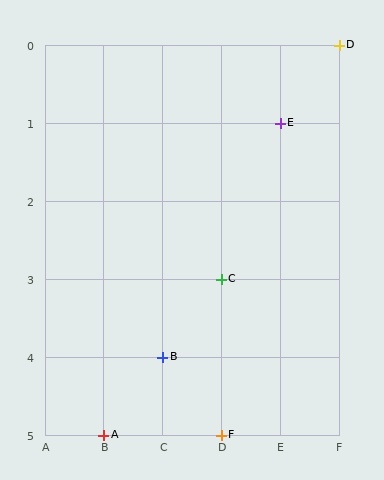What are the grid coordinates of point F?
Point F is at grid coordinates (D, 5).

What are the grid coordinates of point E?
Point E is at grid coordinates (E, 1).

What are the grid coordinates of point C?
Point C is at grid coordinates (D, 3).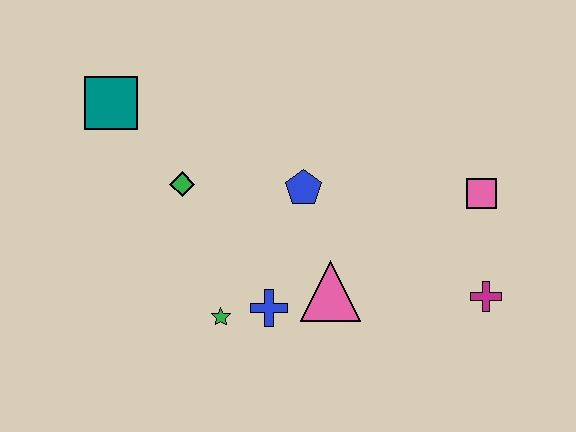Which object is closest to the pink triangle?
The blue cross is closest to the pink triangle.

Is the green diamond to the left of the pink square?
Yes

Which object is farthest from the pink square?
The teal square is farthest from the pink square.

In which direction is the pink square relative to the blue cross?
The pink square is to the right of the blue cross.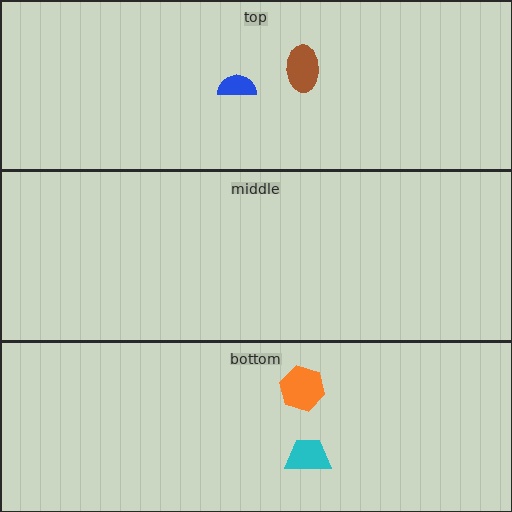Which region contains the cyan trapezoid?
The bottom region.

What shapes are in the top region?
The blue semicircle, the brown ellipse.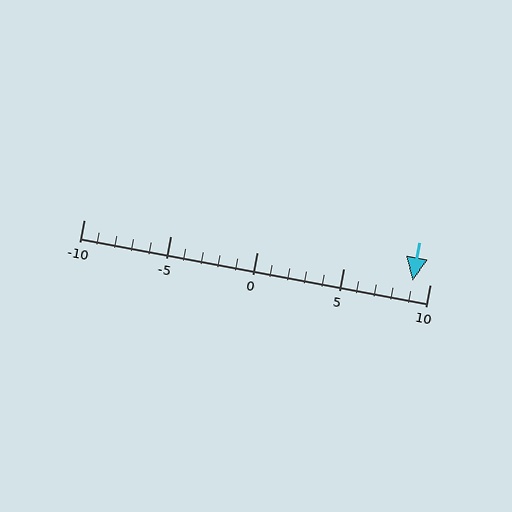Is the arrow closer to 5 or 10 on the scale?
The arrow is closer to 10.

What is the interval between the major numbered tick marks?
The major tick marks are spaced 5 units apart.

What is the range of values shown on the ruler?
The ruler shows values from -10 to 10.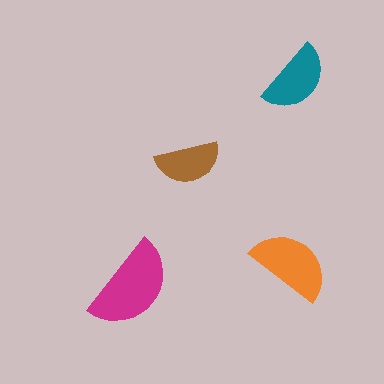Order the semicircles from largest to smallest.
the magenta one, the orange one, the teal one, the brown one.